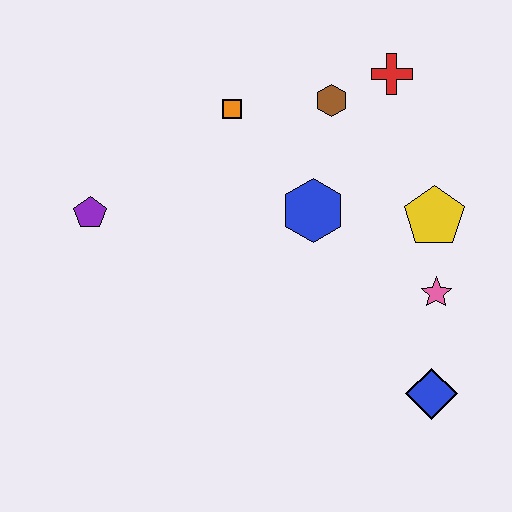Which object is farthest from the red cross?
The purple pentagon is farthest from the red cross.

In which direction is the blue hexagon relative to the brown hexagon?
The blue hexagon is below the brown hexagon.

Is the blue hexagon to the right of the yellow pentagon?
No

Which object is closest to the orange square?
The brown hexagon is closest to the orange square.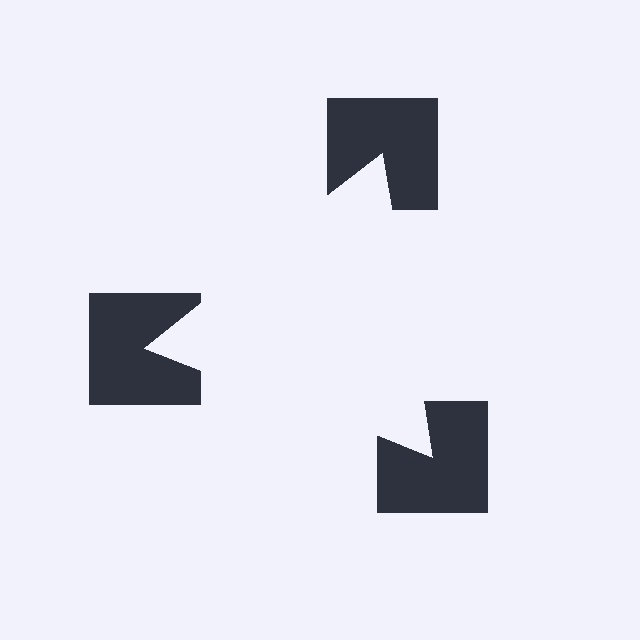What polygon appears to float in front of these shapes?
An illusory triangle — its edges are inferred from the aligned wedge cuts in the notched squares, not physically drawn.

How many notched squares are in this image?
There are 3 — one at each vertex of the illusory triangle.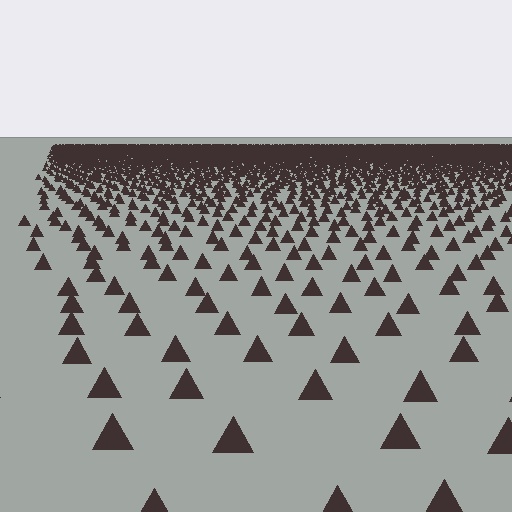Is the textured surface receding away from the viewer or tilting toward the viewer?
The surface is receding away from the viewer. Texture elements get smaller and denser toward the top.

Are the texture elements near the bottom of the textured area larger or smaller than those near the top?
Larger. Near the bottom, elements are closer to the viewer and appear at a bigger on-screen size.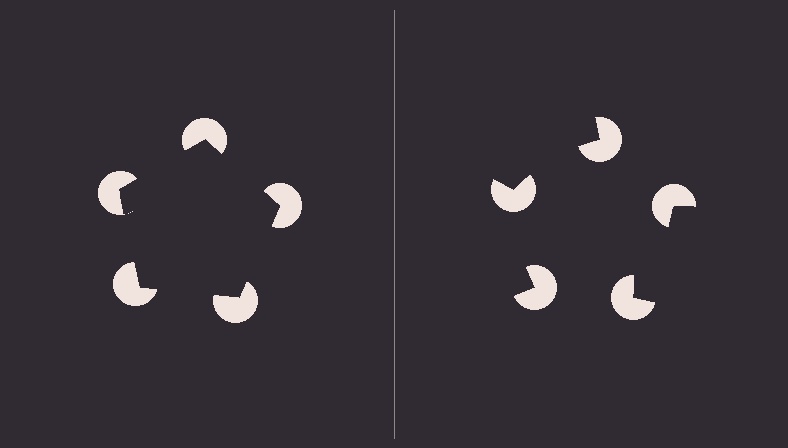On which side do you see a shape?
An illusory pentagon appears on the left side. On the right side the wedge cuts are rotated, so no coherent shape forms.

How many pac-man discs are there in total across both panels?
10 — 5 on each side.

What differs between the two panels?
The pac-man discs are positioned identically on both sides; only the wedge orientations differ. On the left they align to a pentagon; on the right they are misaligned.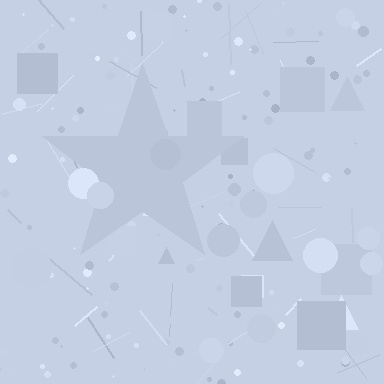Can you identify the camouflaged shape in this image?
The camouflaged shape is a star.